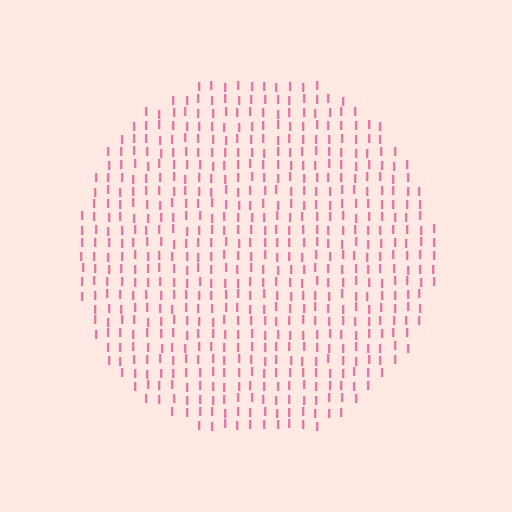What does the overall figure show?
The overall figure shows a circle.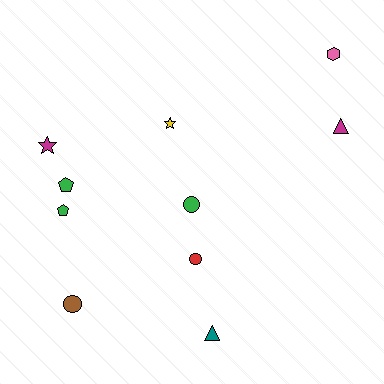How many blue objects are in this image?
There are no blue objects.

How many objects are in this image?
There are 10 objects.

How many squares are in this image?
There are no squares.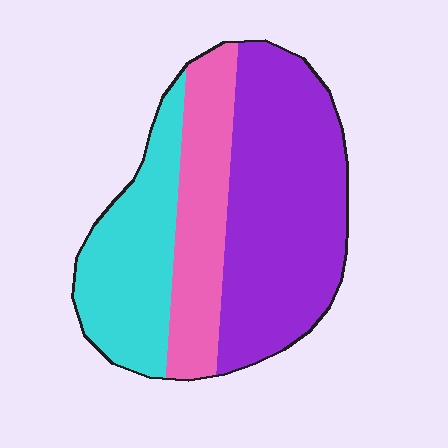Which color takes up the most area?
Purple, at roughly 50%.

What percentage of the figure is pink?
Pink takes up about one quarter (1/4) of the figure.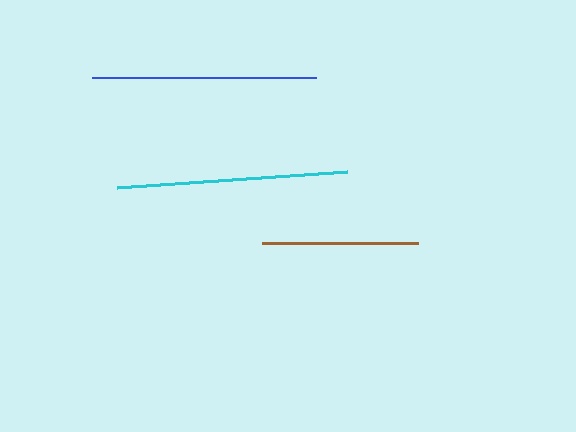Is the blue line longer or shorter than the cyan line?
The cyan line is longer than the blue line.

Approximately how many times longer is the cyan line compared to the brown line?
The cyan line is approximately 1.5 times the length of the brown line.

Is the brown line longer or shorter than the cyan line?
The cyan line is longer than the brown line.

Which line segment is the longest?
The cyan line is the longest at approximately 230 pixels.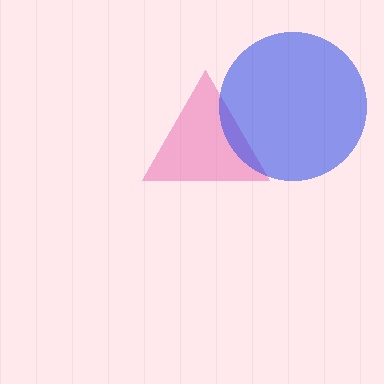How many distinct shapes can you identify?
There are 2 distinct shapes: a pink triangle, a blue circle.